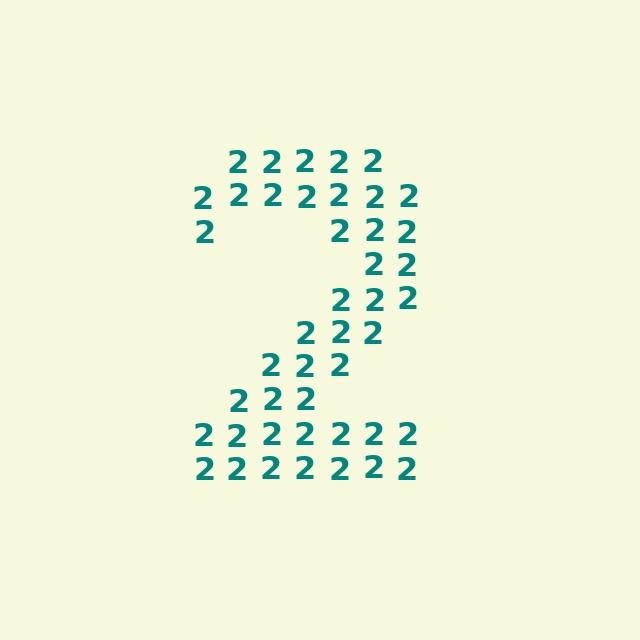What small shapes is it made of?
It is made of small digit 2's.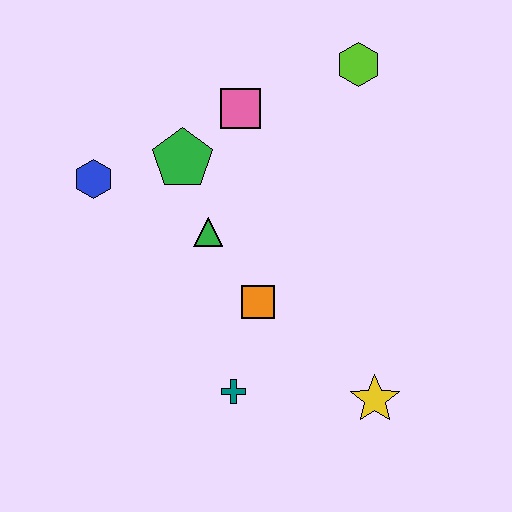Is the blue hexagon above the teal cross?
Yes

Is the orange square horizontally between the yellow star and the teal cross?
Yes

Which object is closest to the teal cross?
The orange square is closest to the teal cross.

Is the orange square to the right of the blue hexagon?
Yes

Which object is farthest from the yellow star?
The blue hexagon is farthest from the yellow star.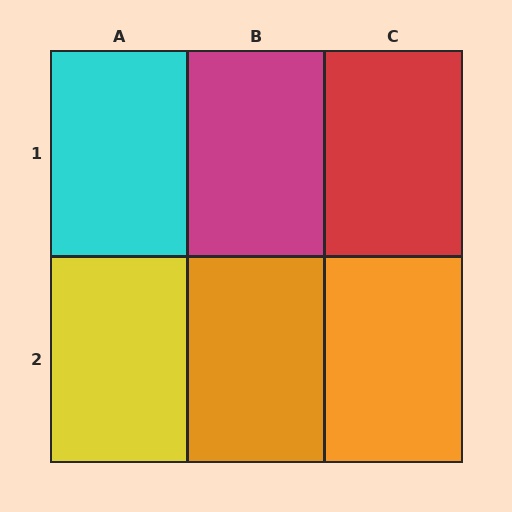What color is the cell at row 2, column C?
Orange.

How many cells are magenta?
1 cell is magenta.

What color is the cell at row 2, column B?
Orange.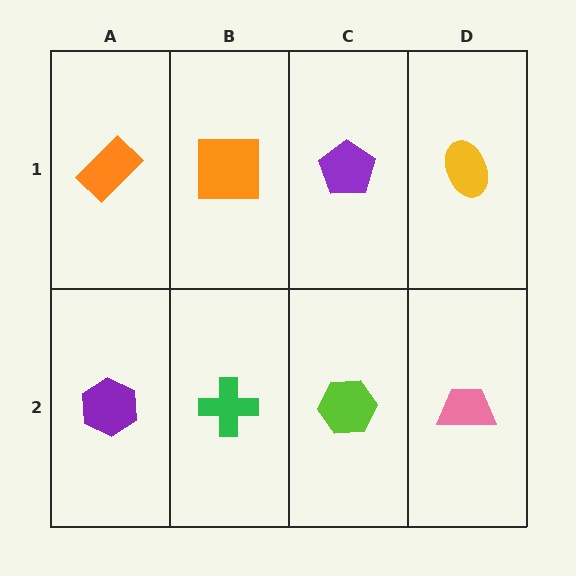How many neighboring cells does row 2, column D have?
2.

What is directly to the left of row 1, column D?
A purple pentagon.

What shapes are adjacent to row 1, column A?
A purple hexagon (row 2, column A), an orange square (row 1, column B).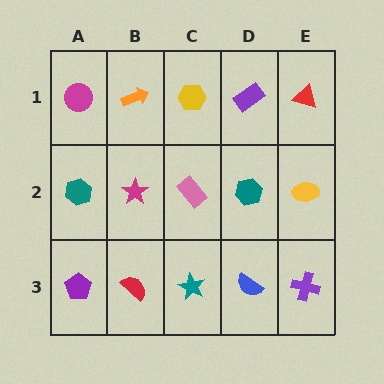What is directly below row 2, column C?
A teal star.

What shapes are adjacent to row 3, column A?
A teal hexagon (row 2, column A), a red semicircle (row 3, column B).